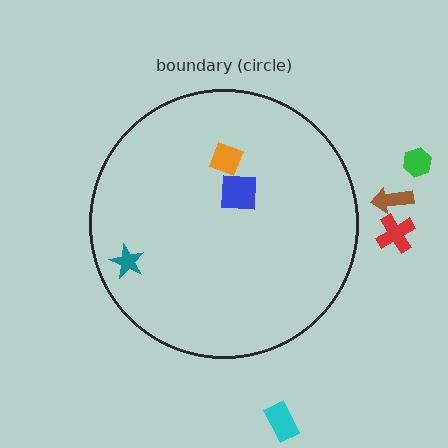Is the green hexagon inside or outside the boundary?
Outside.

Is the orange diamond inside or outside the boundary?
Inside.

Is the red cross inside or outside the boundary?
Outside.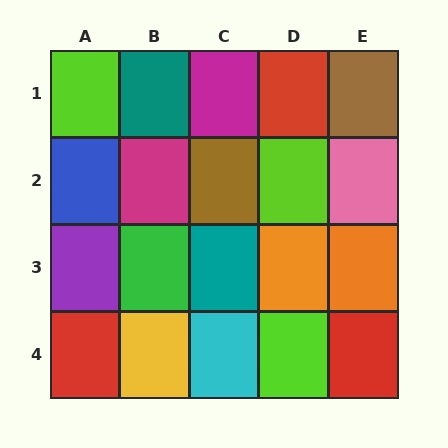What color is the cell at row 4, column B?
Yellow.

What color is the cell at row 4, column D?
Lime.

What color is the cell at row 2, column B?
Magenta.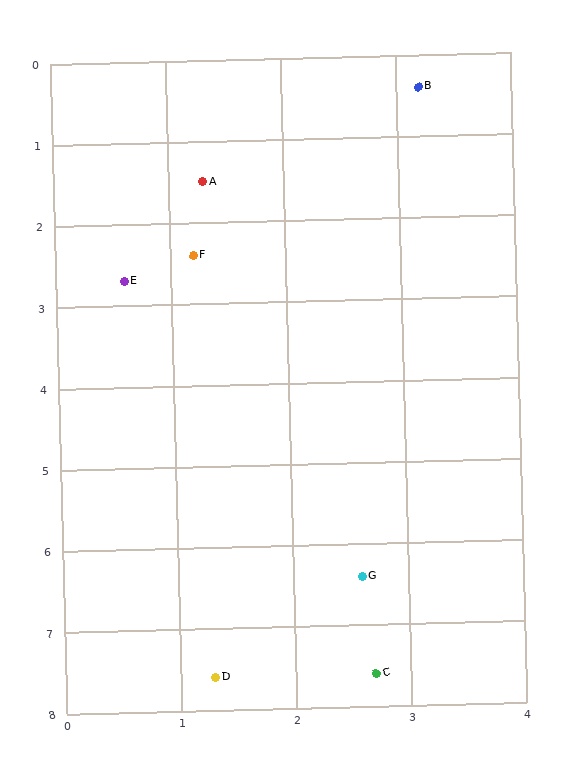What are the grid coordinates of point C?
Point C is at approximately (2.7, 7.6).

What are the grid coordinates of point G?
Point G is at approximately (2.6, 6.4).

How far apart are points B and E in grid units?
Points B and E are about 3.5 grid units apart.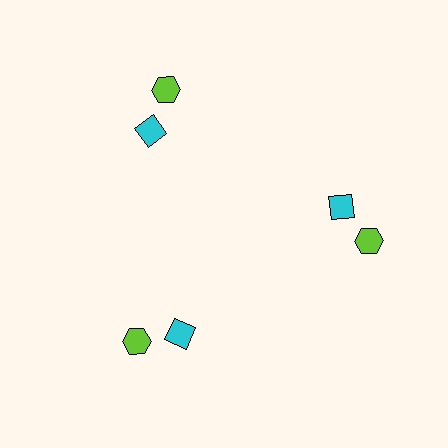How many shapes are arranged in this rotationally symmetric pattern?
There are 6 shapes, arranged in 3 groups of 2.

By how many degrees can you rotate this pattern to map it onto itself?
The pattern maps onto itself every 120 degrees of rotation.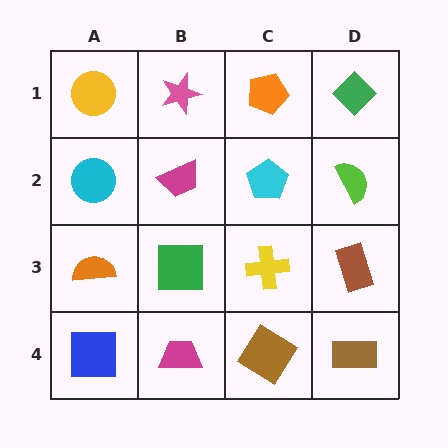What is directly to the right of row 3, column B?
A yellow cross.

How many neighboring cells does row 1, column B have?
3.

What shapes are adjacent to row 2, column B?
A pink star (row 1, column B), a green square (row 3, column B), a cyan circle (row 2, column A), a cyan pentagon (row 2, column C).